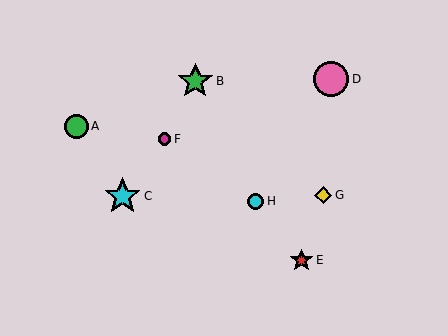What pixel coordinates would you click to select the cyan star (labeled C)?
Click at (123, 196) to select the cyan star C.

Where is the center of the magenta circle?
The center of the magenta circle is at (165, 139).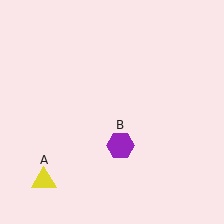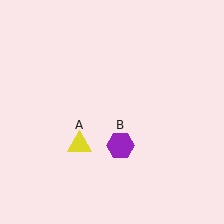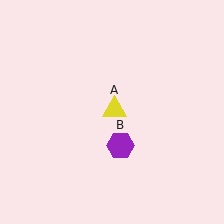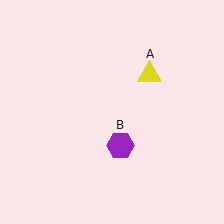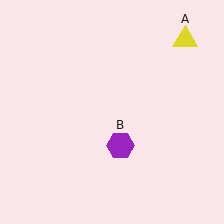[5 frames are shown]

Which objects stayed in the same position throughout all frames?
Purple hexagon (object B) remained stationary.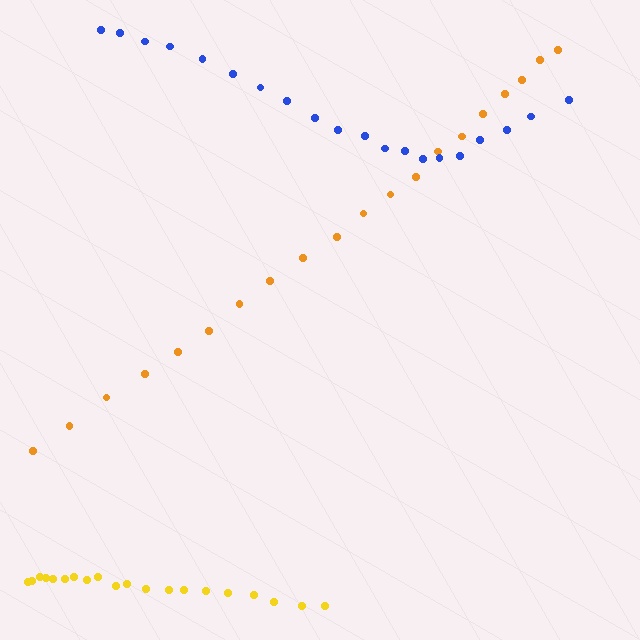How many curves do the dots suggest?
There are 3 distinct paths.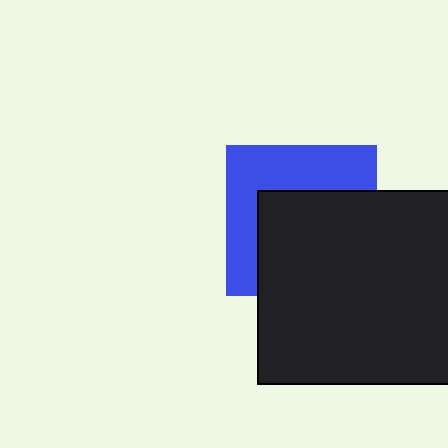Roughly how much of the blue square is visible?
A small part of it is visible (roughly 44%).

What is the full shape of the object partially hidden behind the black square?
The partially hidden object is a blue square.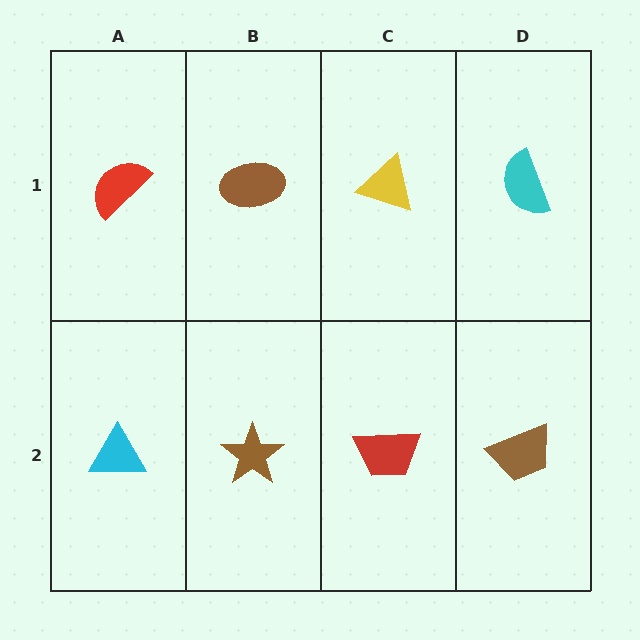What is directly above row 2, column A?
A red semicircle.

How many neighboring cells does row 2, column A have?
2.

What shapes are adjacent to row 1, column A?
A cyan triangle (row 2, column A), a brown ellipse (row 1, column B).